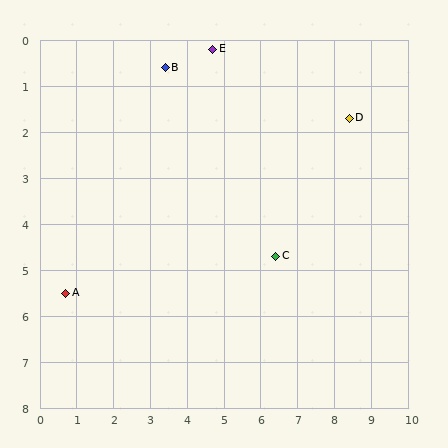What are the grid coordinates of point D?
Point D is at approximately (8.4, 1.7).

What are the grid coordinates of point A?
Point A is at approximately (0.7, 5.5).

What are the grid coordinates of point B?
Point B is at approximately (3.4, 0.6).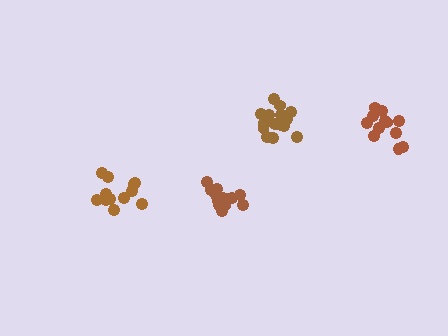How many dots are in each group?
Group 1: 13 dots, Group 2: 15 dots, Group 3: 16 dots, Group 4: 12 dots (56 total).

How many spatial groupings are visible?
There are 4 spatial groupings.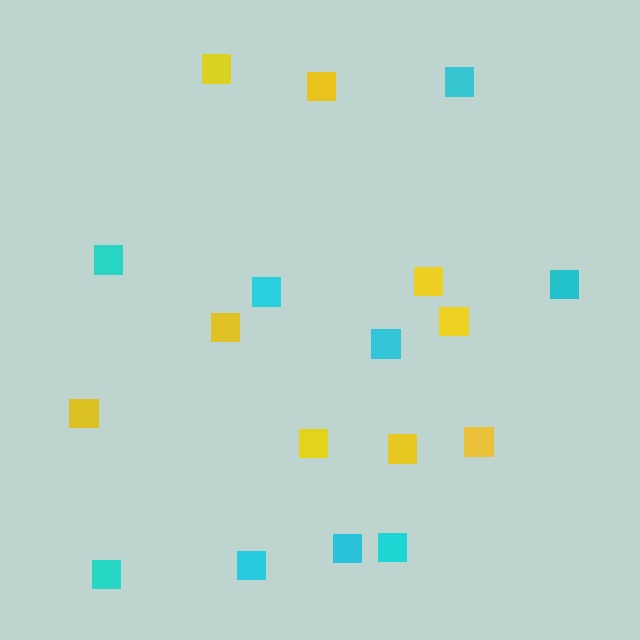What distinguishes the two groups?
There are 2 groups: one group of cyan squares (9) and one group of yellow squares (9).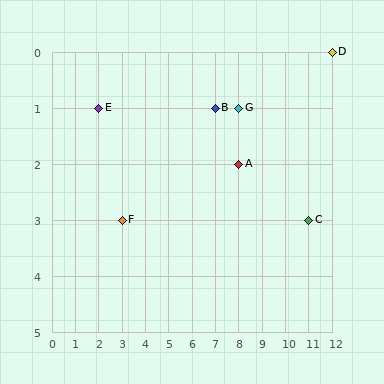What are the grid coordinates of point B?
Point B is at grid coordinates (7, 1).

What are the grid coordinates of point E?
Point E is at grid coordinates (2, 1).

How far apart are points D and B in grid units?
Points D and B are 5 columns and 1 row apart (about 5.1 grid units diagonally).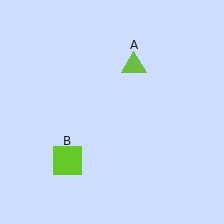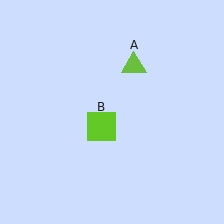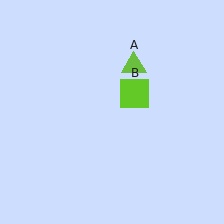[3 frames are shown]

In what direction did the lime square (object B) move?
The lime square (object B) moved up and to the right.